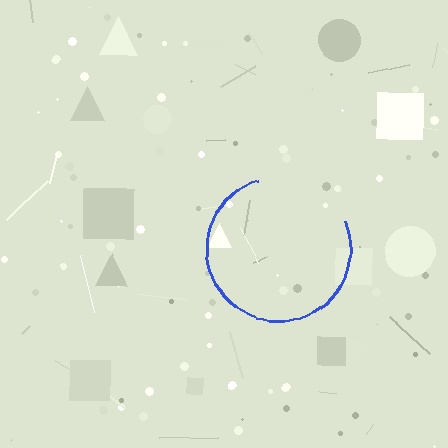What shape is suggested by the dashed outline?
The dashed outline suggests a circle.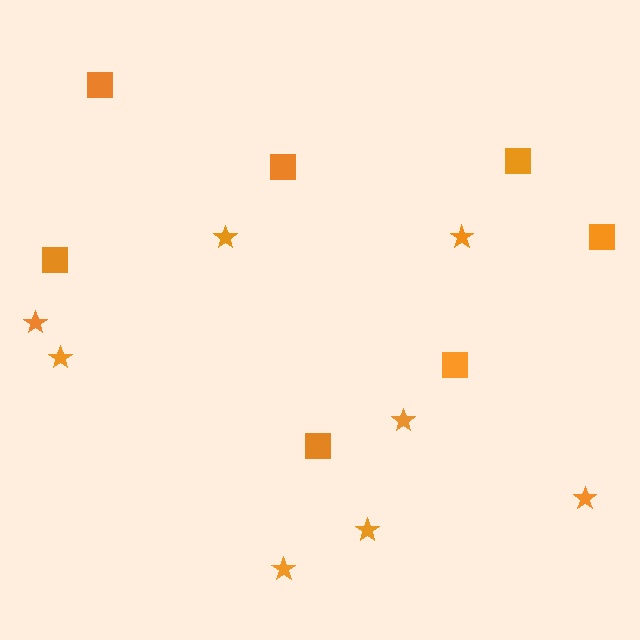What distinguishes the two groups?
There are 2 groups: one group of squares (7) and one group of stars (8).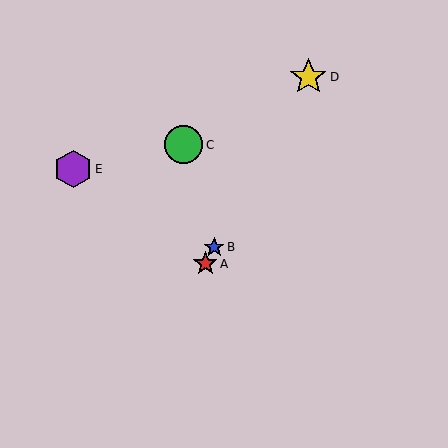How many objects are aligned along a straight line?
3 objects (A, B, D) are aligned along a straight line.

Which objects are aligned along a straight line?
Objects A, B, D are aligned along a straight line.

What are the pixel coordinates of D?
Object D is at (308, 77).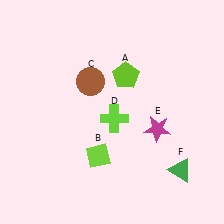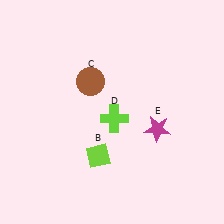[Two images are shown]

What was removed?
The green triangle (F), the lime pentagon (A) were removed in Image 2.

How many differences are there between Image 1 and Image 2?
There are 2 differences between the two images.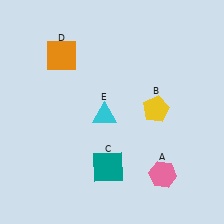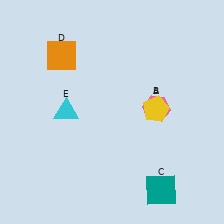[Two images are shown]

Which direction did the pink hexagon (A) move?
The pink hexagon (A) moved up.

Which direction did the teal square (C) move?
The teal square (C) moved right.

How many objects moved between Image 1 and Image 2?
3 objects moved between the two images.